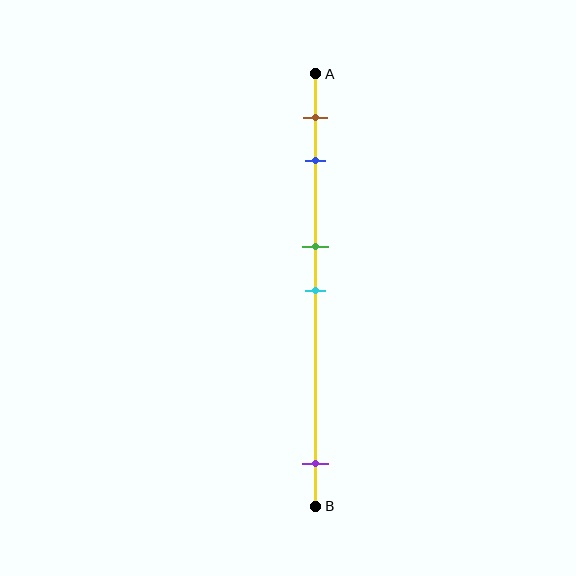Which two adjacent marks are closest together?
The green and cyan marks are the closest adjacent pair.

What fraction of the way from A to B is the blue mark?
The blue mark is approximately 20% (0.2) of the way from A to B.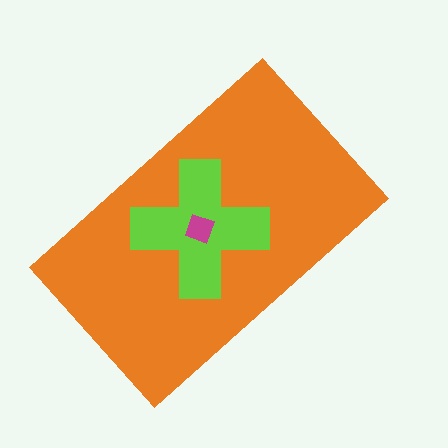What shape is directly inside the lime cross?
The magenta square.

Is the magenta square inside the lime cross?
Yes.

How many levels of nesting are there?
3.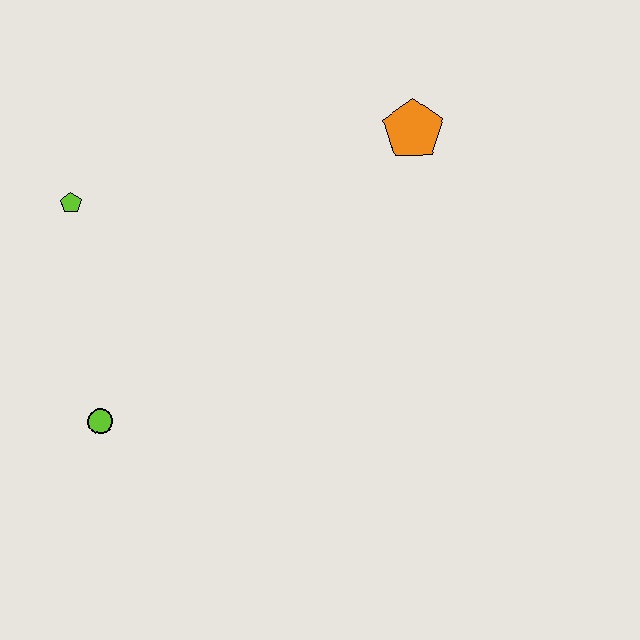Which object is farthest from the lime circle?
The orange pentagon is farthest from the lime circle.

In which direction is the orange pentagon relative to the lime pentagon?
The orange pentagon is to the right of the lime pentagon.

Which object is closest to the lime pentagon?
The lime circle is closest to the lime pentagon.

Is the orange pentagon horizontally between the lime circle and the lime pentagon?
No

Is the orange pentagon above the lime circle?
Yes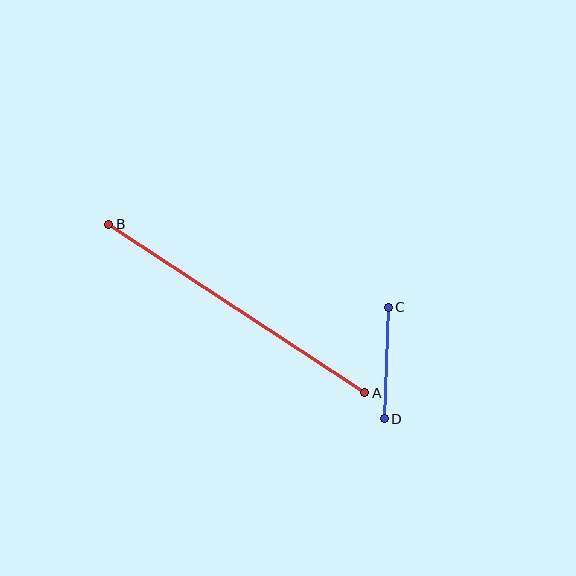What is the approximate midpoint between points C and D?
The midpoint is at approximately (386, 363) pixels.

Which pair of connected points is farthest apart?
Points A and B are farthest apart.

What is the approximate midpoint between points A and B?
The midpoint is at approximately (237, 308) pixels.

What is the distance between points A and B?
The distance is approximately 307 pixels.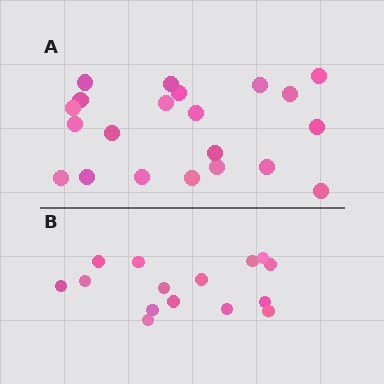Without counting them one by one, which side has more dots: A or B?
Region A (the top region) has more dots.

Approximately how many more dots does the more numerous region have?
Region A has about 6 more dots than region B.